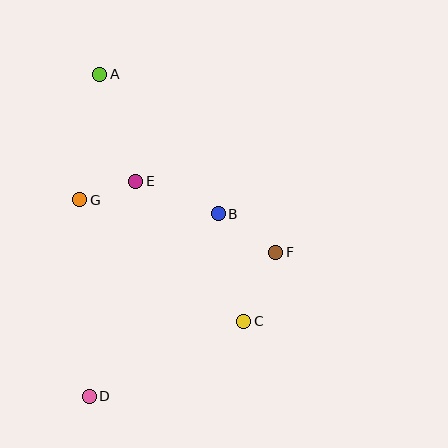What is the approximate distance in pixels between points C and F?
The distance between C and F is approximately 76 pixels.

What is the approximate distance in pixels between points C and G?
The distance between C and G is approximately 204 pixels.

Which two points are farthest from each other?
Points A and D are farthest from each other.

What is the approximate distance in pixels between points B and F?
The distance between B and F is approximately 69 pixels.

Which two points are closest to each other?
Points E and G are closest to each other.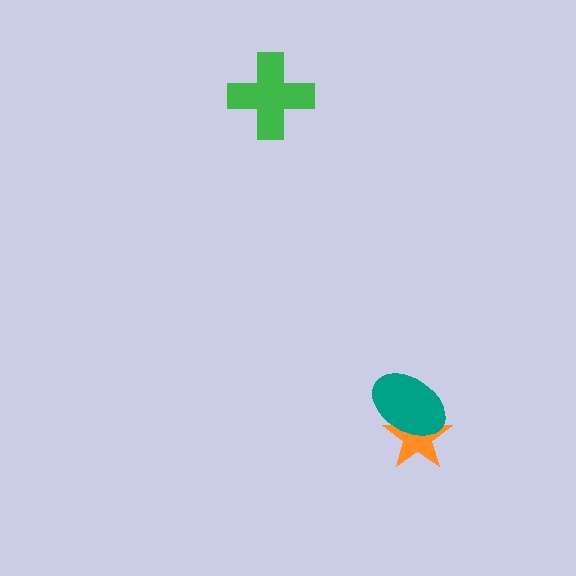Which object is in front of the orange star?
The teal ellipse is in front of the orange star.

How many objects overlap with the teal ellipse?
1 object overlaps with the teal ellipse.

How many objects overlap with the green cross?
0 objects overlap with the green cross.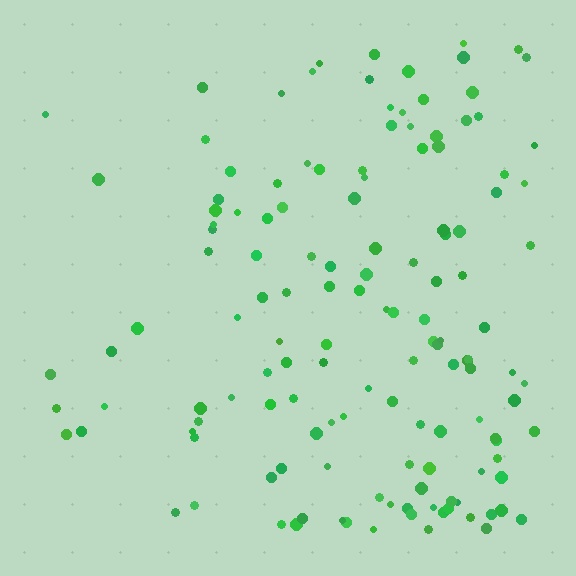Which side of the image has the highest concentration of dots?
The right.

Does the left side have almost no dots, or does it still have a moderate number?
Still a moderate number, just noticeably fewer than the right.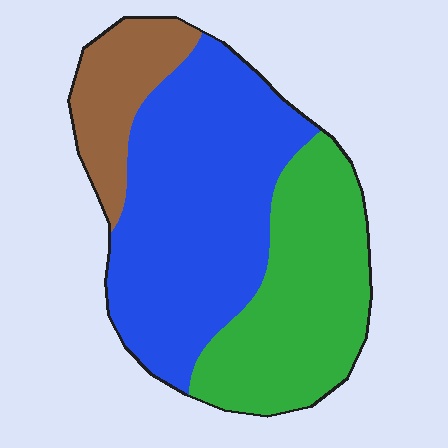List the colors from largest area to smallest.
From largest to smallest: blue, green, brown.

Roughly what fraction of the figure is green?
Green covers 35% of the figure.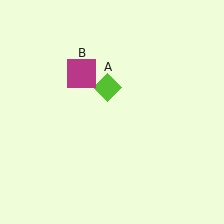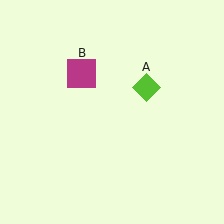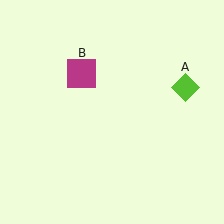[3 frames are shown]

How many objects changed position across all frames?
1 object changed position: lime diamond (object A).